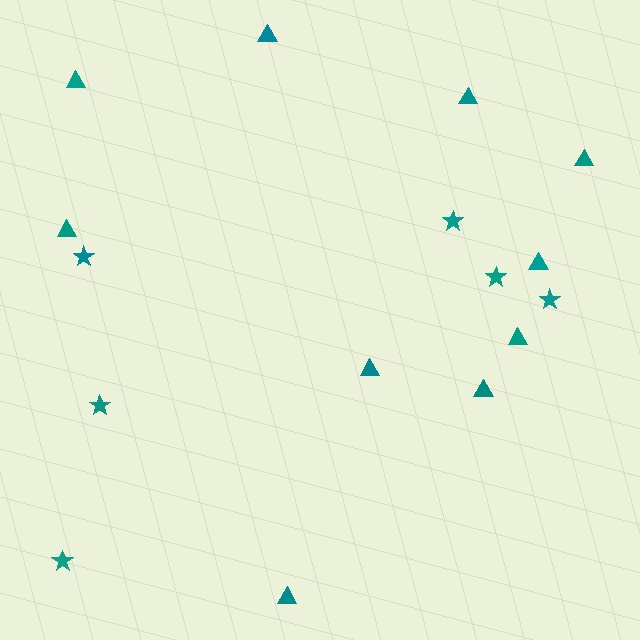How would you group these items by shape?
There are 2 groups: one group of stars (6) and one group of triangles (10).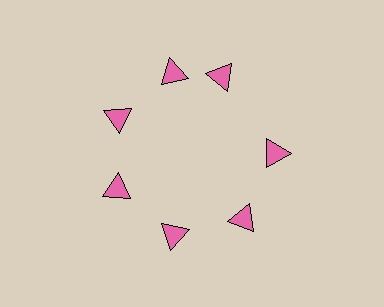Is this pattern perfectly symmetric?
No. The 7 pink triangles are arranged in a ring, but one element near the 1 o'clock position is rotated out of alignment along the ring, breaking the 7-fold rotational symmetry.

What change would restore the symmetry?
The symmetry would be restored by rotating it back into even spacing with its neighbors so that all 7 triangles sit at equal angles and equal distance from the center.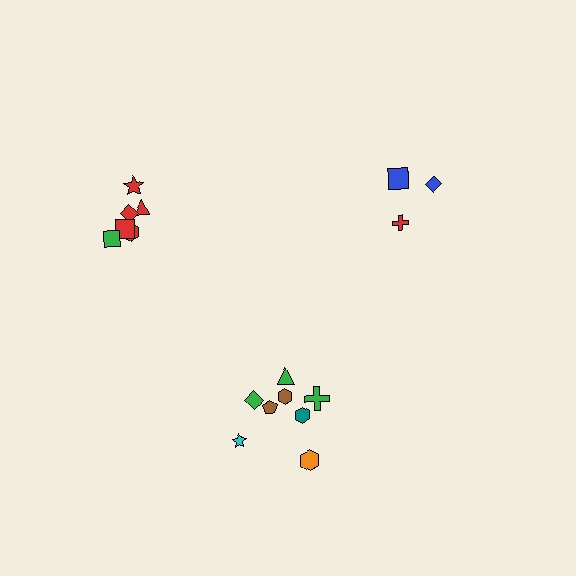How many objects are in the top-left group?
There are 6 objects.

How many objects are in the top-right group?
There are 3 objects.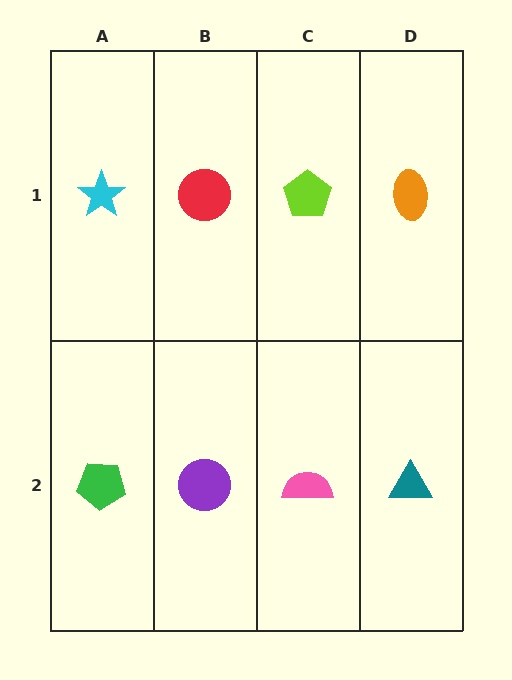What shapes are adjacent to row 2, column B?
A red circle (row 1, column B), a green pentagon (row 2, column A), a pink semicircle (row 2, column C).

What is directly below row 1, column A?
A green pentagon.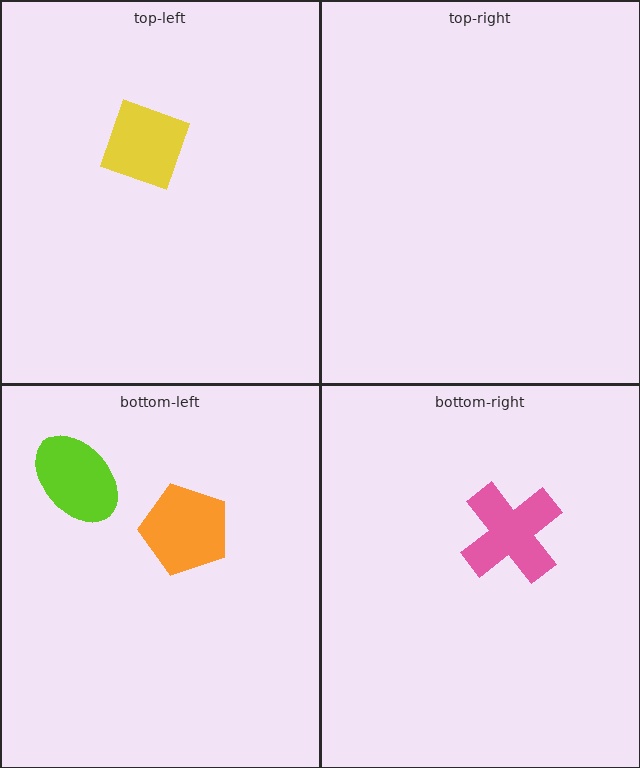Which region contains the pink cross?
The bottom-right region.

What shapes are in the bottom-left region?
The orange pentagon, the lime ellipse.